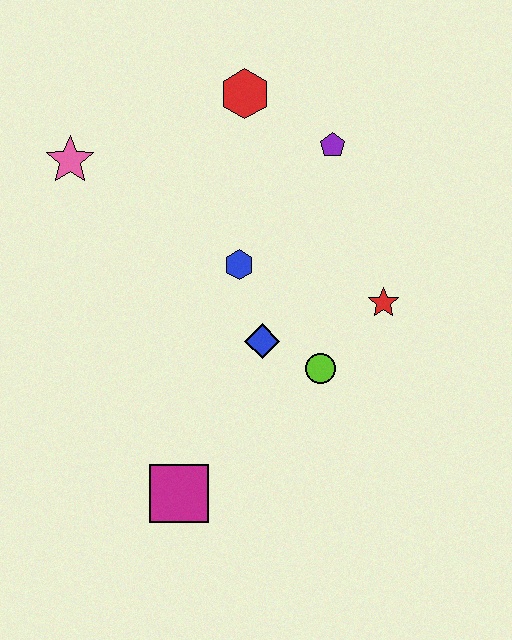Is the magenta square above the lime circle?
No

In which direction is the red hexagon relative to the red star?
The red hexagon is above the red star.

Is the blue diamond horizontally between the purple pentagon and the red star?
No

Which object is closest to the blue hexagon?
The blue diamond is closest to the blue hexagon.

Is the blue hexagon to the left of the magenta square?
No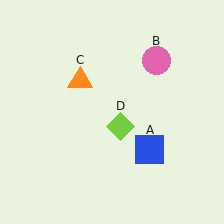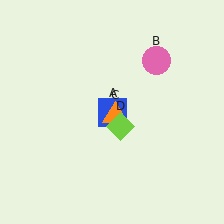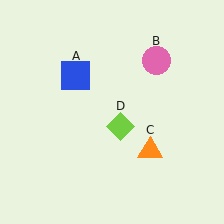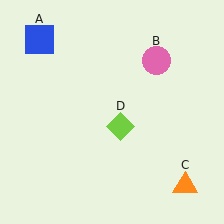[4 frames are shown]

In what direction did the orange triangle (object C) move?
The orange triangle (object C) moved down and to the right.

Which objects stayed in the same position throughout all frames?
Pink circle (object B) and lime diamond (object D) remained stationary.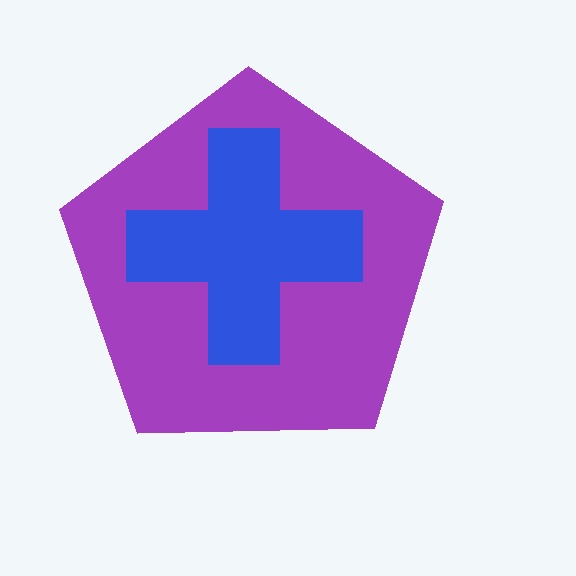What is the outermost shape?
The purple pentagon.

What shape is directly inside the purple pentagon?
The blue cross.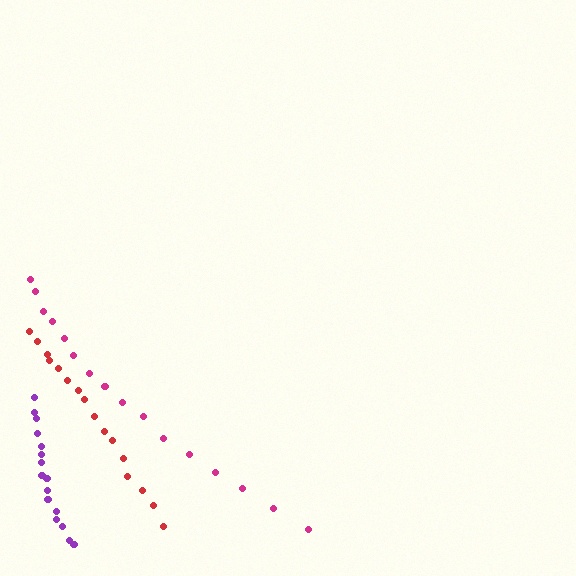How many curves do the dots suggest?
There are 3 distinct paths.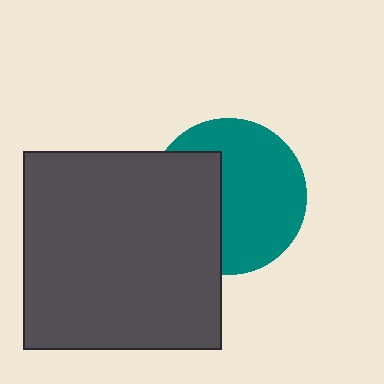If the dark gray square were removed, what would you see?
You would see the complete teal circle.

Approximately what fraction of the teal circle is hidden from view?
Roughly 38% of the teal circle is hidden behind the dark gray square.